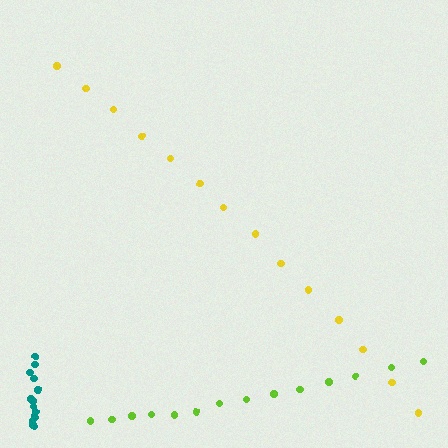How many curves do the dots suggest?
There are 3 distinct paths.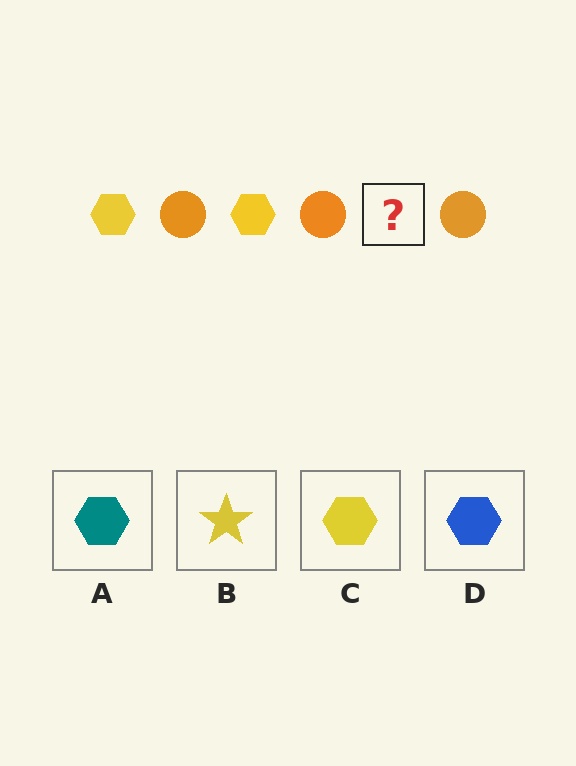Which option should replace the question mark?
Option C.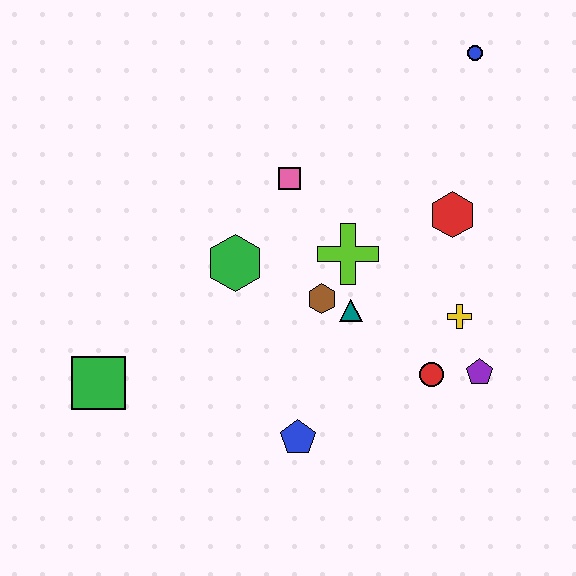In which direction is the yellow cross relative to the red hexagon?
The yellow cross is below the red hexagon.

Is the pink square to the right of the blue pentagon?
No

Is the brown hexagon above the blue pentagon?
Yes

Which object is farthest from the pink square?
The green square is farthest from the pink square.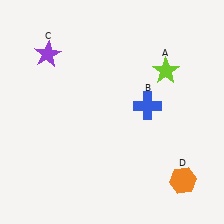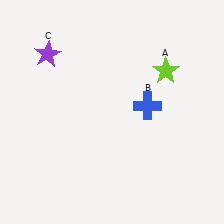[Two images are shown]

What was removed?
The orange hexagon (D) was removed in Image 2.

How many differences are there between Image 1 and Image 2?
There is 1 difference between the two images.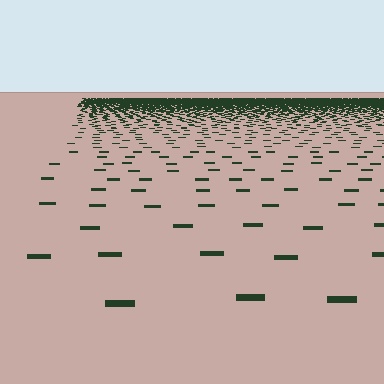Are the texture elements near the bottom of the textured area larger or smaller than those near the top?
Larger. Near the bottom, elements are closer to the viewer and appear at a bigger on-screen size.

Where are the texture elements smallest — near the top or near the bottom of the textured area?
Near the top.